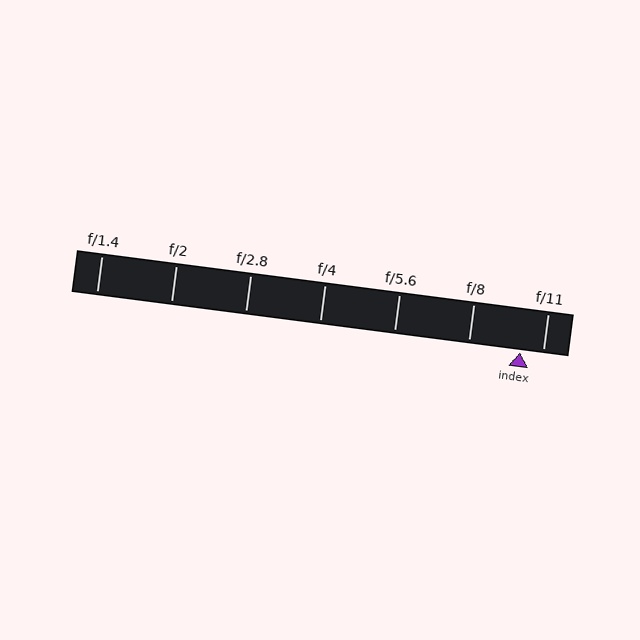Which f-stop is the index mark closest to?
The index mark is closest to f/11.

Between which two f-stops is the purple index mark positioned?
The index mark is between f/8 and f/11.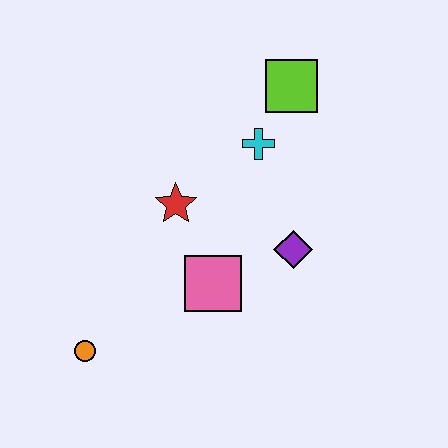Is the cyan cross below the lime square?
Yes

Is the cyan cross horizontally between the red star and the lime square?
Yes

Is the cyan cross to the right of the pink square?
Yes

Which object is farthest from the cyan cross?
The orange circle is farthest from the cyan cross.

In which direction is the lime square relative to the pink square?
The lime square is above the pink square.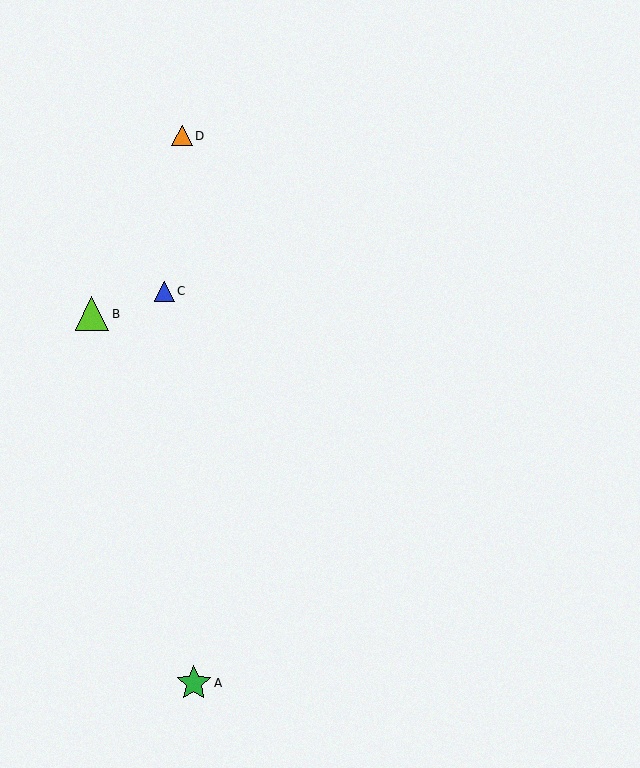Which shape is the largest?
The green star (labeled A) is the largest.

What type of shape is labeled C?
Shape C is a blue triangle.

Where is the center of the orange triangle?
The center of the orange triangle is at (182, 136).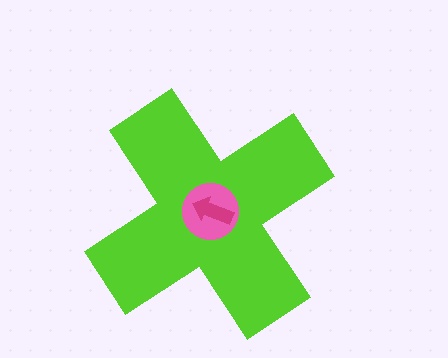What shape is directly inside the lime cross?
The pink circle.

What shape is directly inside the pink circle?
The magenta arrow.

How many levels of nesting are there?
3.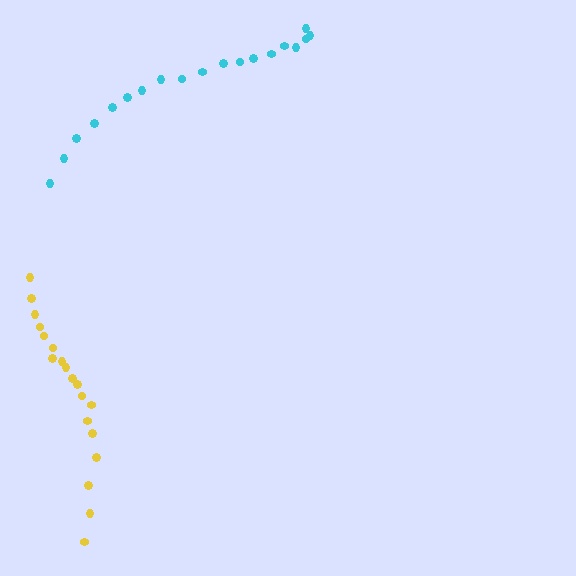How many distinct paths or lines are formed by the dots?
There are 2 distinct paths.